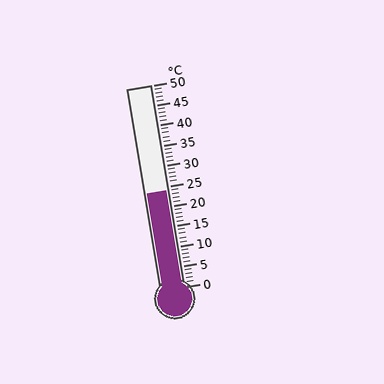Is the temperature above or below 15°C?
The temperature is above 15°C.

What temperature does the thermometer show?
The thermometer shows approximately 24°C.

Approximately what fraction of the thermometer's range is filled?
The thermometer is filled to approximately 50% of its range.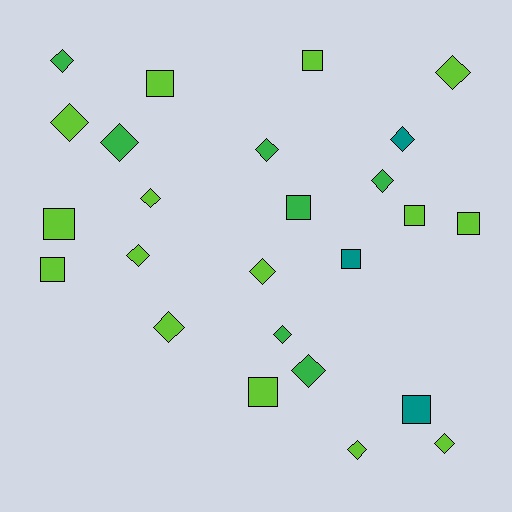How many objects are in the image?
There are 25 objects.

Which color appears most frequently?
Lime, with 15 objects.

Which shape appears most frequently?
Diamond, with 15 objects.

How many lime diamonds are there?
There are 8 lime diamonds.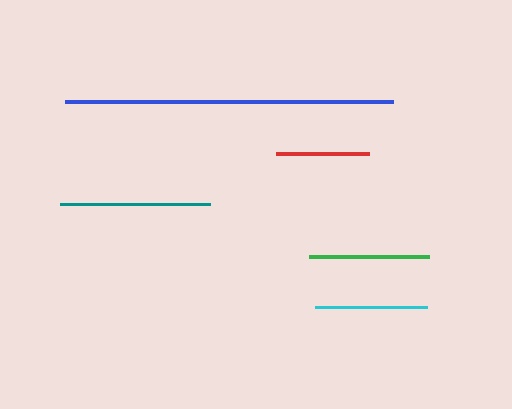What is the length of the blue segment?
The blue segment is approximately 328 pixels long.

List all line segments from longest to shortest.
From longest to shortest: blue, teal, green, cyan, red.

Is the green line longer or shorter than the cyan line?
The green line is longer than the cyan line.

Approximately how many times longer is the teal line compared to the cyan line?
The teal line is approximately 1.3 times the length of the cyan line.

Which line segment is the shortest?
The red line is the shortest at approximately 93 pixels.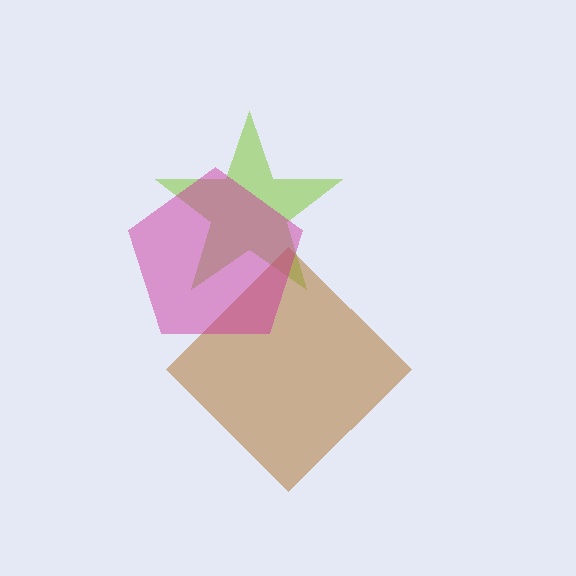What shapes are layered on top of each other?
The layered shapes are: a lime star, a brown diamond, a magenta pentagon.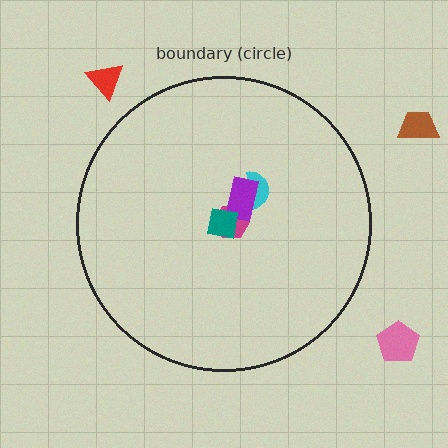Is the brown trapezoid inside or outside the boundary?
Outside.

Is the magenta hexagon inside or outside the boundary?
Inside.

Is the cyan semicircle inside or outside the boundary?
Inside.